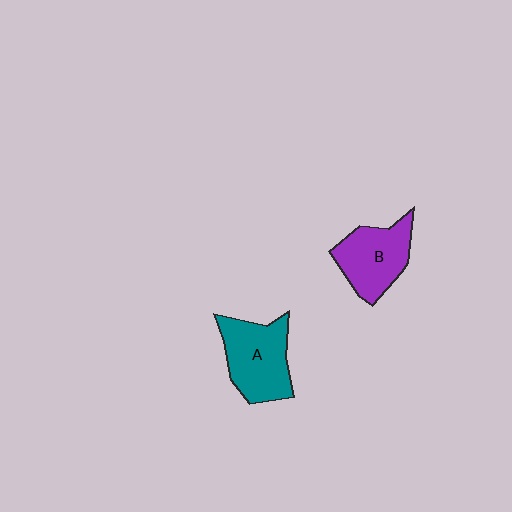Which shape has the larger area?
Shape A (teal).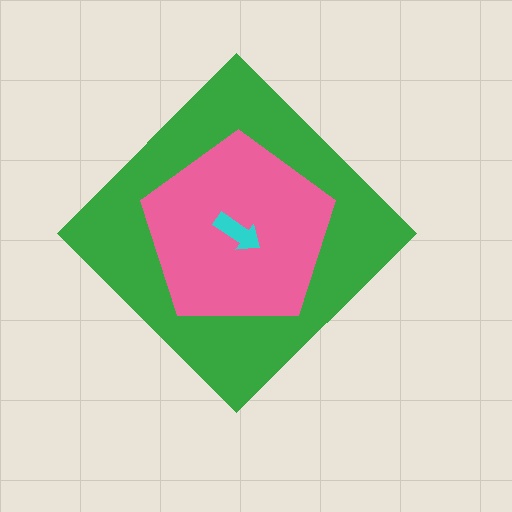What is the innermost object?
The cyan arrow.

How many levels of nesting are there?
3.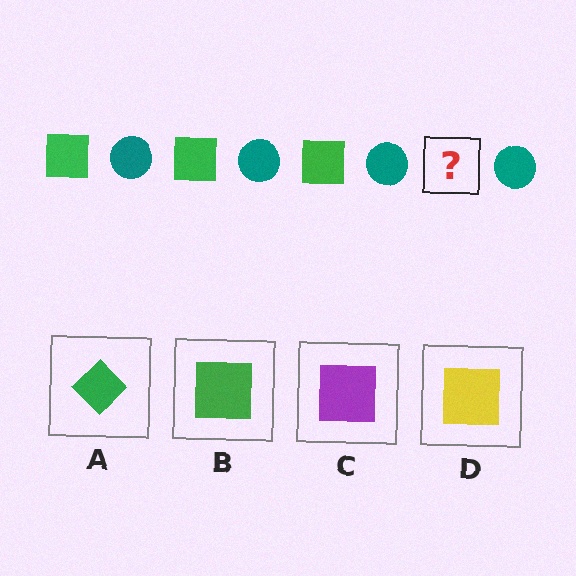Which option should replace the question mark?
Option B.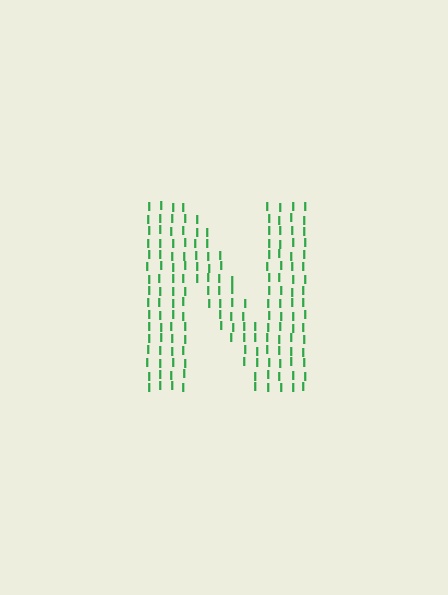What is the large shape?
The large shape is the letter N.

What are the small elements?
The small elements are letter I's.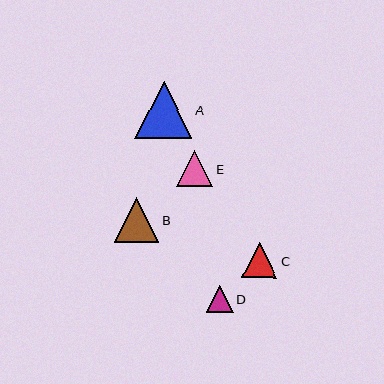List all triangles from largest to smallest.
From largest to smallest: A, B, E, C, D.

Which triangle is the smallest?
Triangle D is the smallest with a size of approximately 26 pixels.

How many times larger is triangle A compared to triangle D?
Triangle A is approximately 2.2 times the size of triangle D.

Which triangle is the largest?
Triangle A is the largest with a size of approximately 57 pixels.